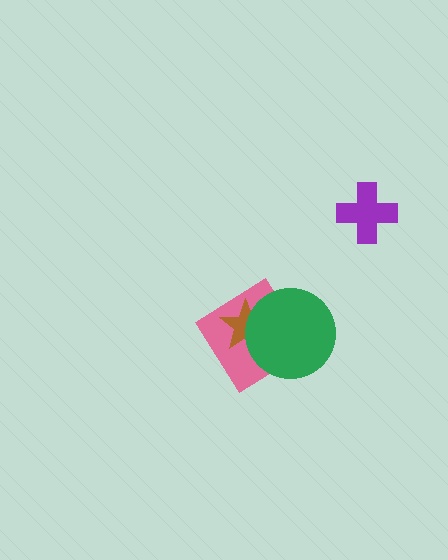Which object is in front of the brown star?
The green circle is in front of the brown star.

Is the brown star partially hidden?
Yes, it is partially covered by another shape.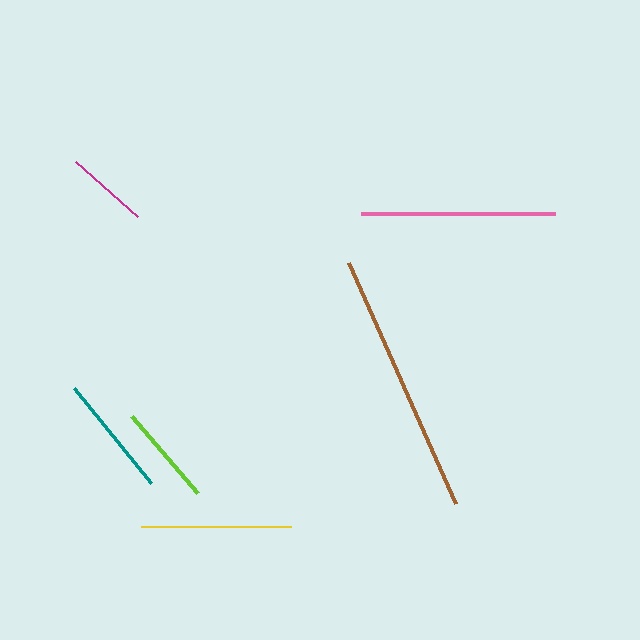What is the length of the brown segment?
The brown segment is approximately 264 pixels long.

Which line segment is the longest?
The brown line is the longest at approximately 264 pixels.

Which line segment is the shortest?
The magenta line is the shortest at approximately 83 pixels.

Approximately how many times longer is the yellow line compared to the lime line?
The yellow line is approximately 1.5 times the length of the lime line.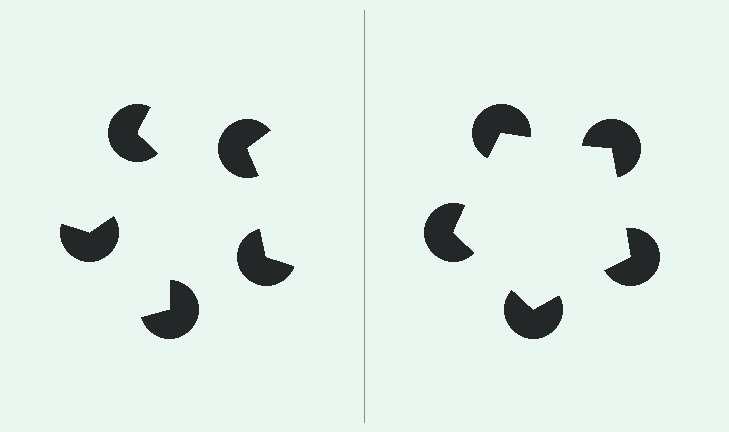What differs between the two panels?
The pac-man discs are positioned identically on both sides; only the wedge orientations differ. On the right they align to a pentagon; on the left they are misaligned.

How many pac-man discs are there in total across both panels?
10 — 5 on each side.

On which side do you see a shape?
An illusory pentagon appears on the right side. On the left side the wedge cuts are rotated, so no coherent shape forms.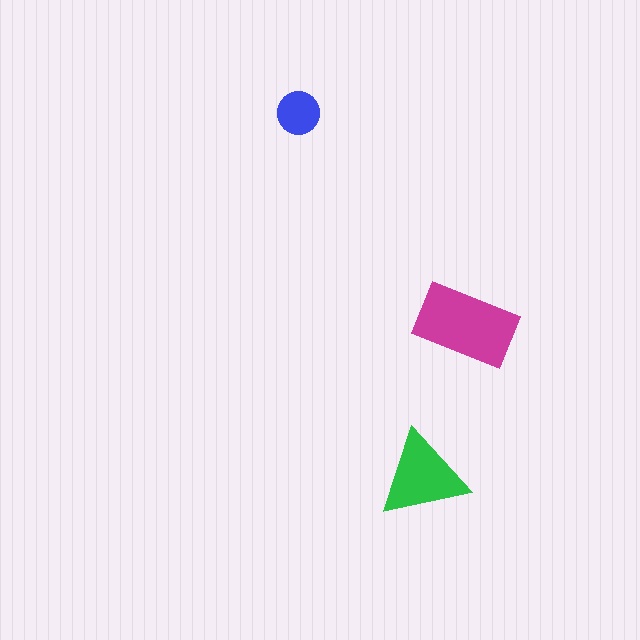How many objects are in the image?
There are 3 objects in the image.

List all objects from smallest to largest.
The blue circle, the green triangle, the magenta rectangle.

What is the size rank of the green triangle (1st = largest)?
2nd.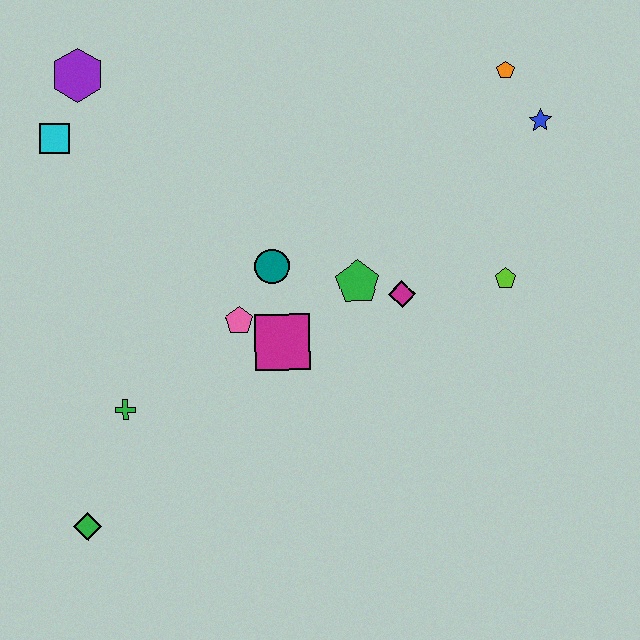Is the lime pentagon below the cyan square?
Yes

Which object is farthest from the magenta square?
The orange pentagon is farthest from the magenta square.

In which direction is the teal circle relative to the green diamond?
The teal circle is above the green diamond.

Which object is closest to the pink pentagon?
The magenta square is closest to the pink pentagon.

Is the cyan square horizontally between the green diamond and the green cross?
No